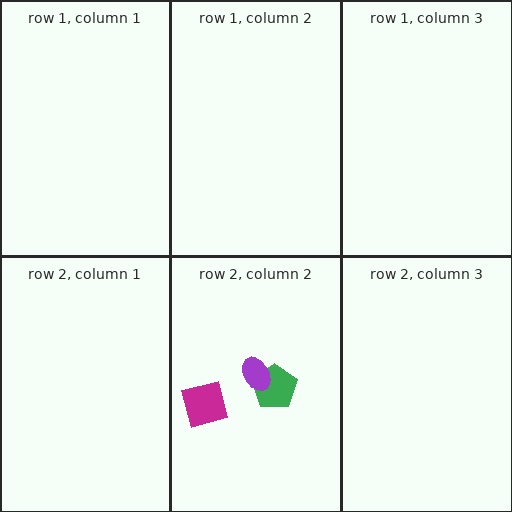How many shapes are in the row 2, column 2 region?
3.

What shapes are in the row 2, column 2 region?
The magenta square, the green pentagon, the purple ellipse.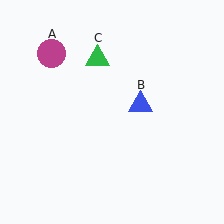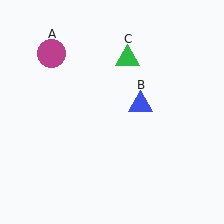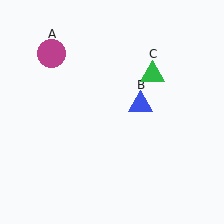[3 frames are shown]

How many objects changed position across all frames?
1 object changed position: green triangle (object C).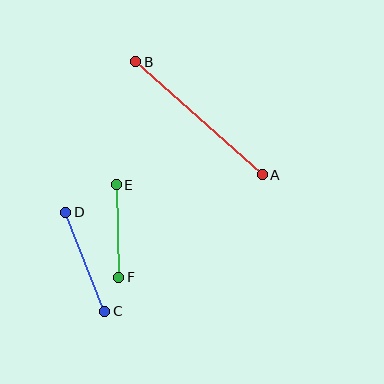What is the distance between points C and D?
The distance is approximately 107 pixels.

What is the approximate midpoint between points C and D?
The midpoint is at approximately (85, 262) pixels.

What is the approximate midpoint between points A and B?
The midpoint is at approximately (199, 118) pixels.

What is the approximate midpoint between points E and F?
The midpoint is at approximately (117, 231) pixels.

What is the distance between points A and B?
The distance is approximately 169 pixels.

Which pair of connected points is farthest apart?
Points A and B are farthest apart.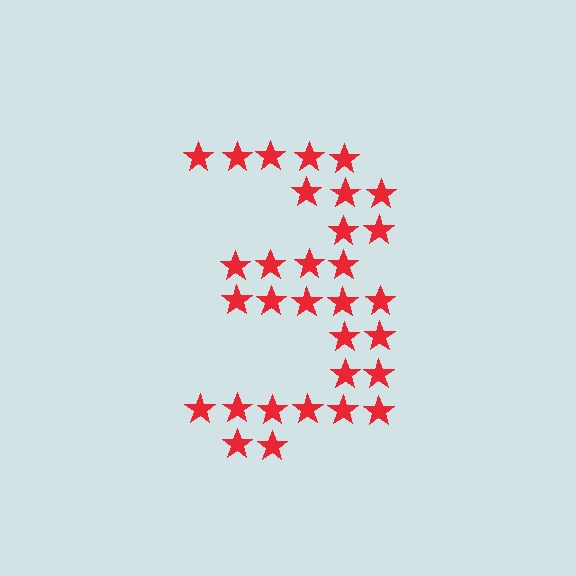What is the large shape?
The large shape is the digit 3.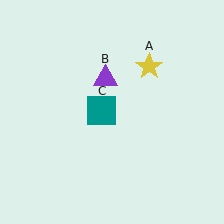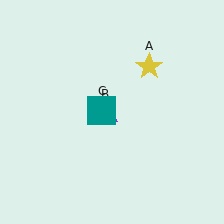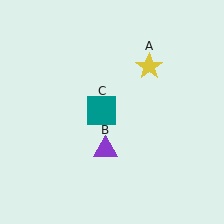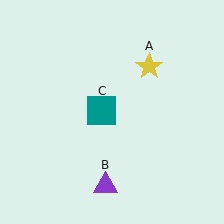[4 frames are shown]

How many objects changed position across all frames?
1 object changed position: purple triangle (object B).